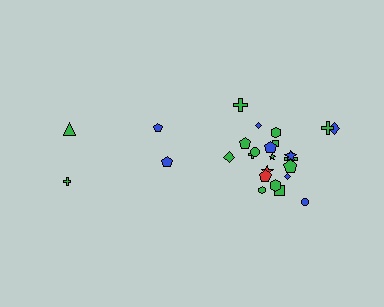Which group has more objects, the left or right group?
The right group.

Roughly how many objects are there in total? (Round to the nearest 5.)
Roughly 25 objects in total.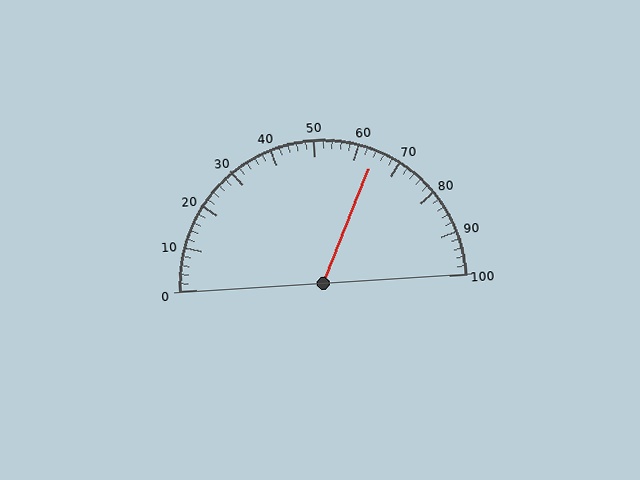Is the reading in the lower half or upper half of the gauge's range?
The reading is in the upper half of the range (0 to 100).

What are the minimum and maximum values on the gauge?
The gauge ranges from 0 to 100.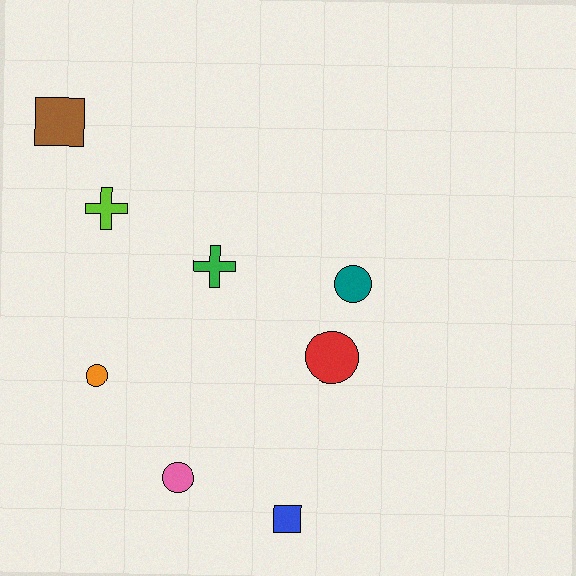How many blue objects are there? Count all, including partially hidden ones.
There is 1 blue object.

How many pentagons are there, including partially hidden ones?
There are no pentagons.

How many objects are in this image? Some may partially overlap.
There are 8 objects.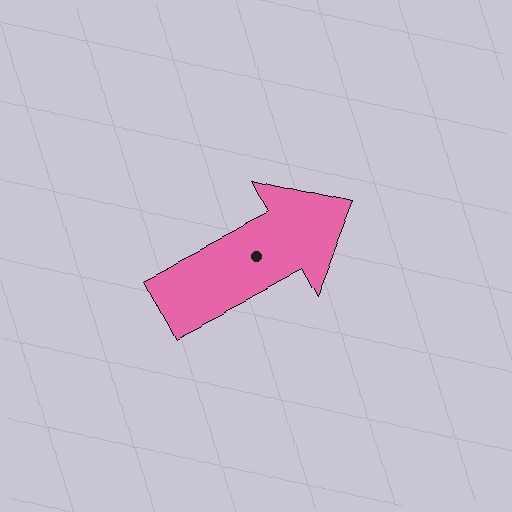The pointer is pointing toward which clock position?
Roughly 2 o'clock.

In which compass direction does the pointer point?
Northeast.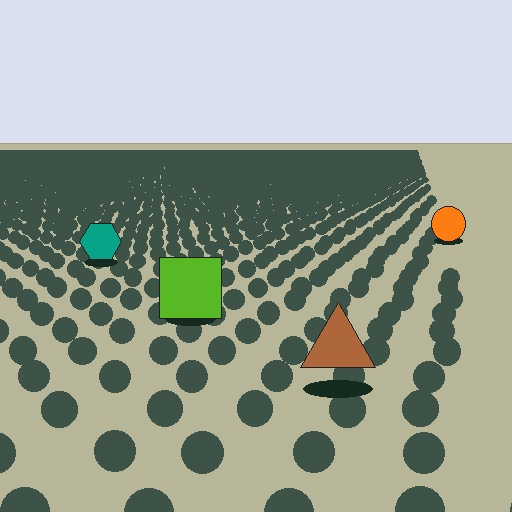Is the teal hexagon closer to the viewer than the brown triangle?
No. The brown triangle is closer — you can tell from the texture gradient: the ground texture is coarser near it.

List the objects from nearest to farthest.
From nearest to farthest: the brown triangle, the lime square, the teal hexagon, the orange circle.